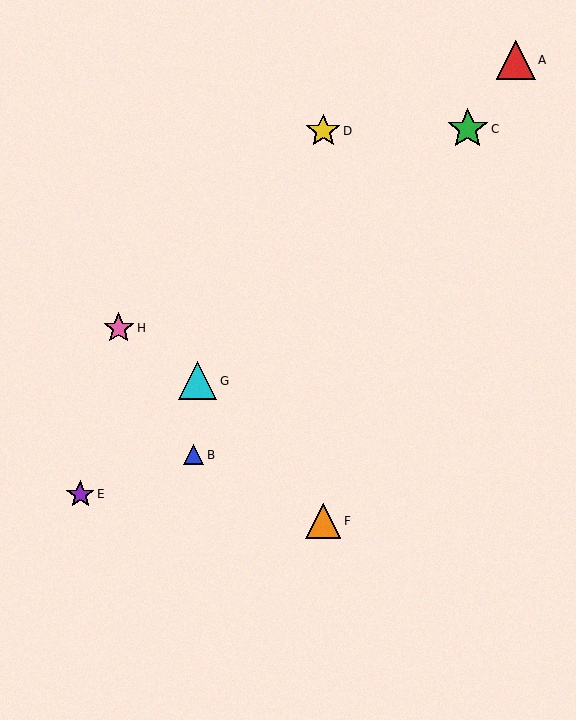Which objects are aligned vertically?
Objects D, F are aligned vertically.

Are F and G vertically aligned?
No, F is at x≈323 and G is at x≈197.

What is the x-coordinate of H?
Object H is at x≈119.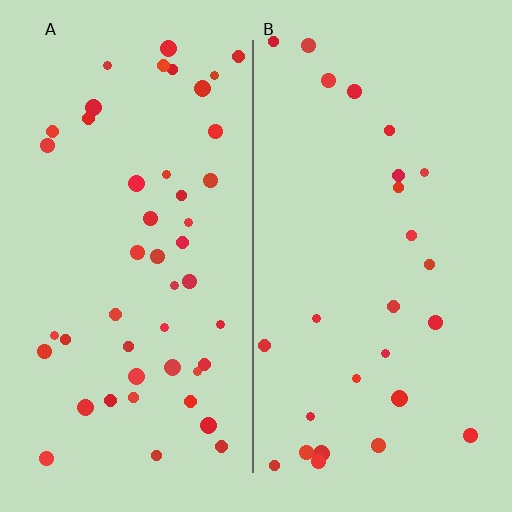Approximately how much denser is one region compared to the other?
Approximately 1.8× — region A over region B.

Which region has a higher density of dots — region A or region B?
A (the left).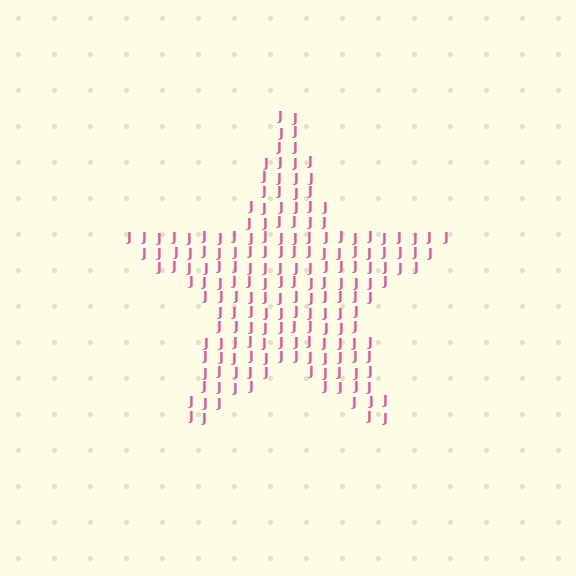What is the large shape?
The large shape is a star.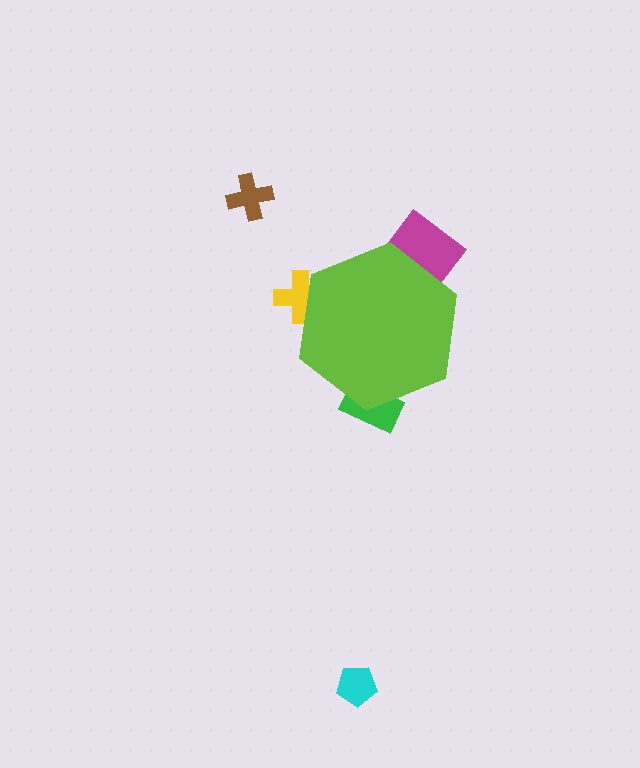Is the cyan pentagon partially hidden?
No, the cyan pentagon is fully visible.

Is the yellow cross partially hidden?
Yes, the yellow cross is partially hidden behind the lime hexagon.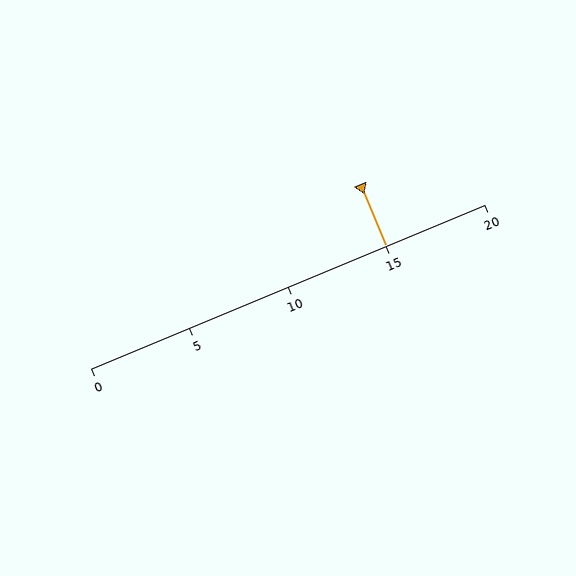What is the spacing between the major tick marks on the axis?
The major ticks are spaced 5 apart.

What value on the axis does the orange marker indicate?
The marker indicates approximately 15.